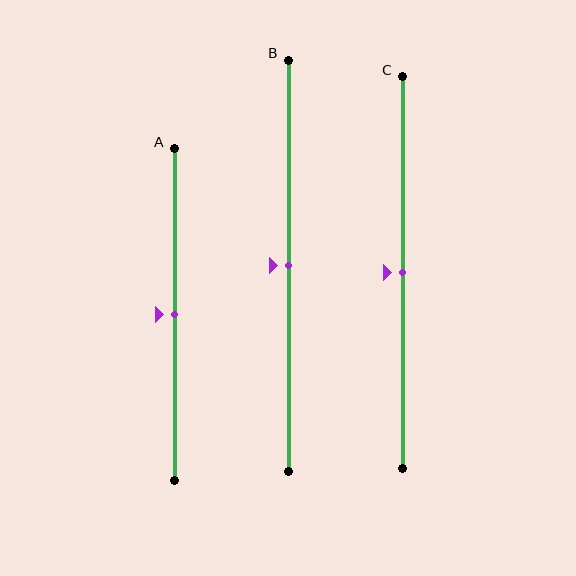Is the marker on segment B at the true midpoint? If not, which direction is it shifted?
Yes, the marker on segment B is at the true midpoint.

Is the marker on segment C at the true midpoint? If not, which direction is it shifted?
Yes, the marker on segment C is at the true midpoint.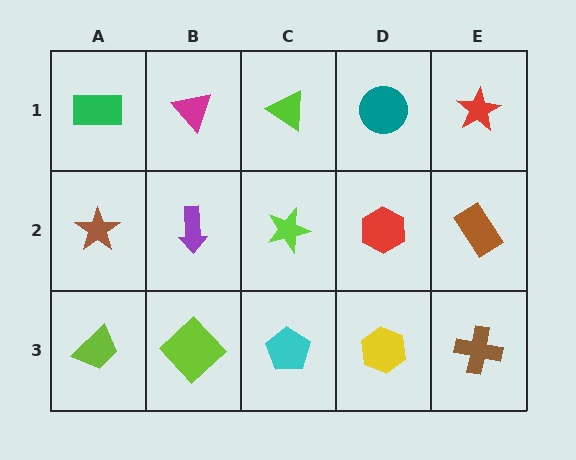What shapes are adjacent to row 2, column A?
A green rectangle (row 1, column A), a lime trapezoid (row 3, column A), a purple arrow (row 2, column B).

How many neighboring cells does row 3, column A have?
2.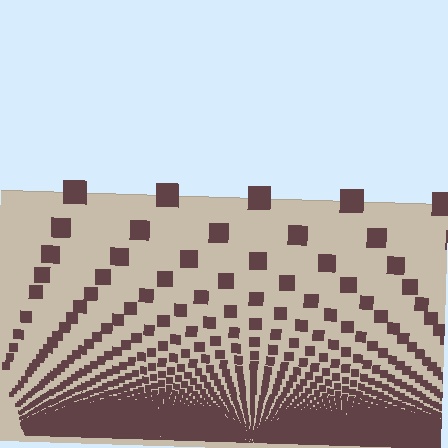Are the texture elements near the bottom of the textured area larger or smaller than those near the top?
Smaller. The gradient is inverted — elements near the bottom are smaller and denser.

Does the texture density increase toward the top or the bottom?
Density increases toward the bottom.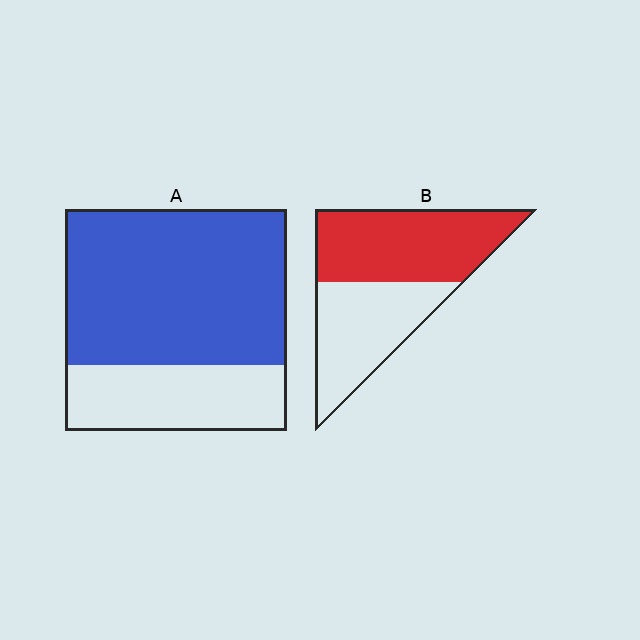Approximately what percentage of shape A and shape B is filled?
A is approximately 70% and B is approximately 55%.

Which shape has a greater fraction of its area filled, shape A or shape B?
Shape A.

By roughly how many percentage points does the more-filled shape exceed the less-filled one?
By roughly 15 percentage points (A over B).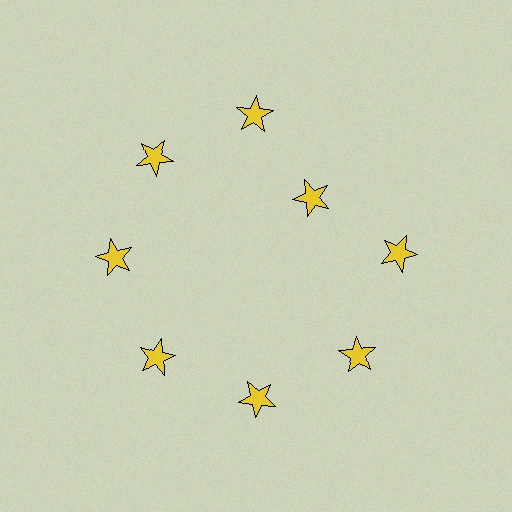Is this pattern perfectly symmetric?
No. The 8 yellow stars are arranged in a ring, but one element near the 2 o'clock position is pulled inward toward the center, breaking the 8-fold rotational symmetry.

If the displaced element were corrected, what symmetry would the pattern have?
It would have 8-fold rotational symmetry — the pattern would map onto itself every 45 degrees.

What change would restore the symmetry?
The symmetry would be restored by moving it outward, back onto the ring so that all 8 stars sit at equal angles and equal distance from the center.